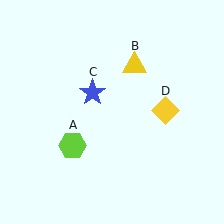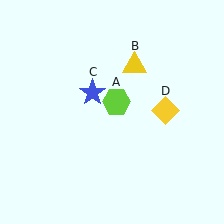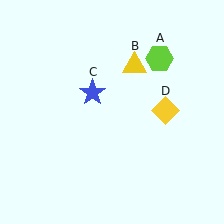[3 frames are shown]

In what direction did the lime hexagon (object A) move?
The lime hexagon (object A) moved up and to the right.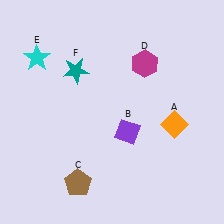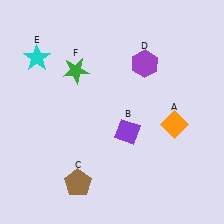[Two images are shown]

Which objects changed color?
D changed from magenta to purple. F changed from teal to green.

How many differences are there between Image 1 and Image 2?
There are 2 differences between the two images.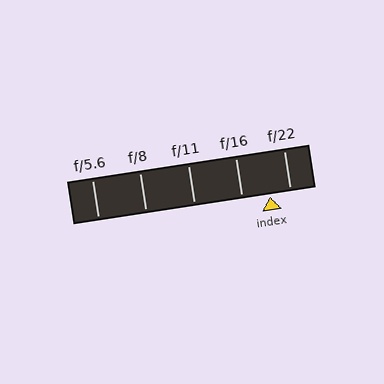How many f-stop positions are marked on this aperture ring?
There are 5 f-stop positions marked.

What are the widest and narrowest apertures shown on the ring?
The widest aperture shown is f/5.6 and the narrowest is f/22.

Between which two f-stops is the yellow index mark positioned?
The index mark is between f/16 and f/22.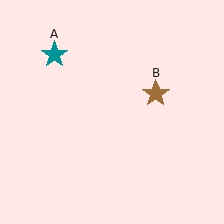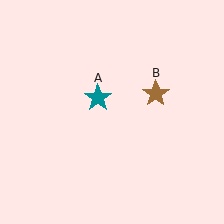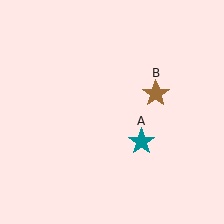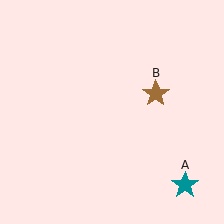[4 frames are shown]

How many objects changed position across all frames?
1 object changed position: teal star (object A).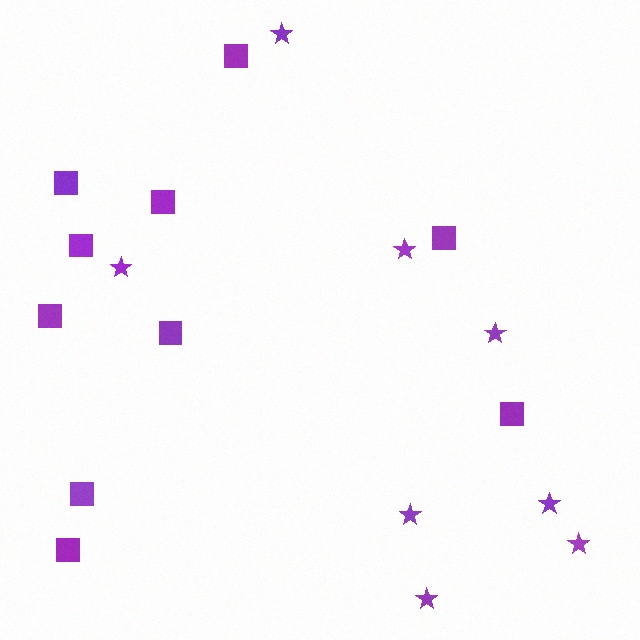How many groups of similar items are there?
There are 2 groups: one group of stars (8) and one group of squares (10).